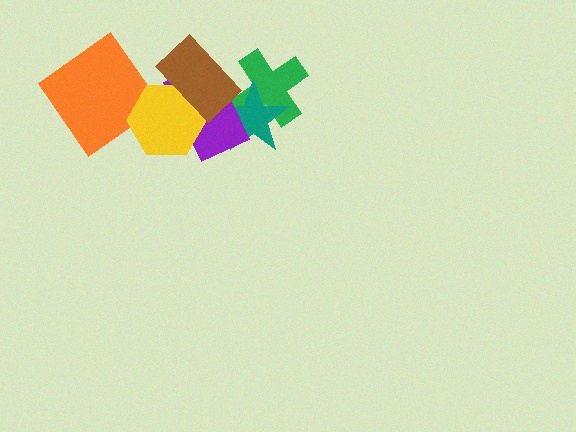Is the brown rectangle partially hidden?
No, no other shape covers it.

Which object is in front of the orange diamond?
The yellow hexagon is in front of the orange diamond.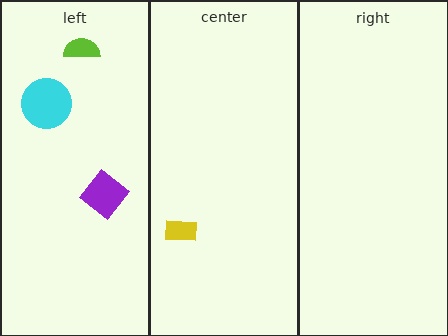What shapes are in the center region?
The yellow rectangle.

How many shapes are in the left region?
3.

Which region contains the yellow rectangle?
The center region.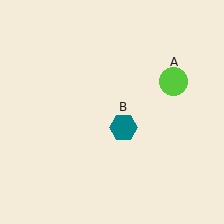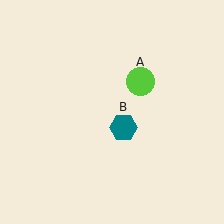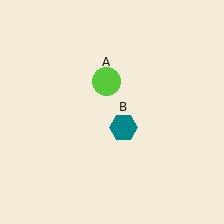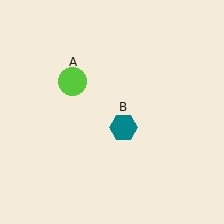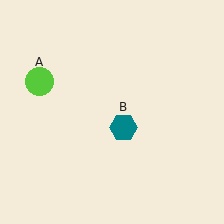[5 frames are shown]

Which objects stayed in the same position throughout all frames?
Teal hexagon (object B) remained stationary.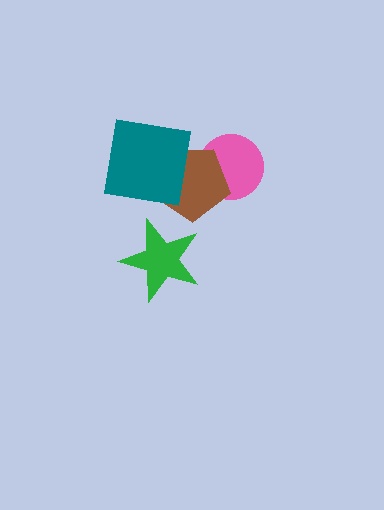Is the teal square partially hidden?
No, no other shape covers it.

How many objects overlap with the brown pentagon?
2 objects overlap with the brown pentagon.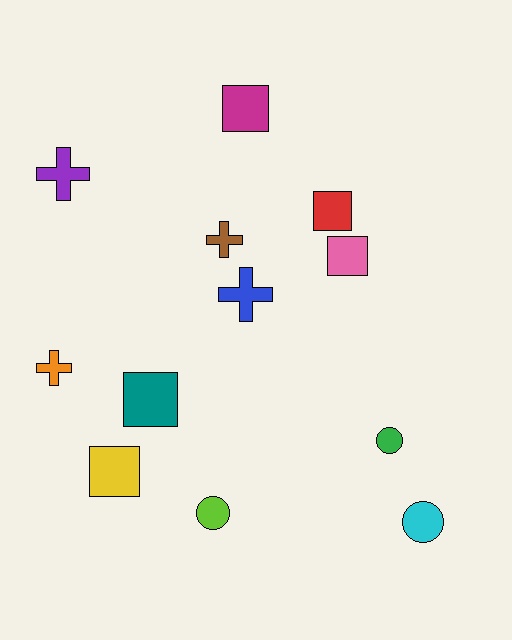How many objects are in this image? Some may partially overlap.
There are 12 objects.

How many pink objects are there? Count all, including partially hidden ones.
There is 1 pink object.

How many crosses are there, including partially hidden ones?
There are 4 crosses.